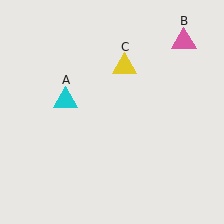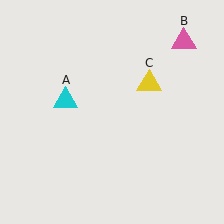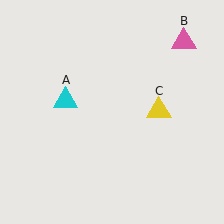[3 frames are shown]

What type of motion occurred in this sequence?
The yellow triangle (object C) rotated clockwise around the center of the scene.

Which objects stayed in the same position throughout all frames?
Cyan triangle (object A) and pink triangle (object B) remained stationary.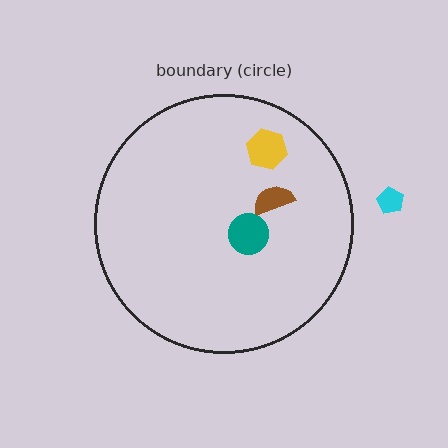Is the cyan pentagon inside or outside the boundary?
Outside.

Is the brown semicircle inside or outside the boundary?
Inside.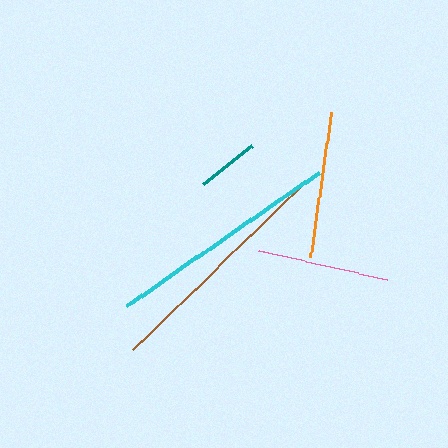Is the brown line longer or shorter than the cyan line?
The brown line is longer than the cyan line.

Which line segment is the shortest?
The teal line is the shortest at approximately 63 pixels.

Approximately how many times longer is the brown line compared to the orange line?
The brown line is approximately 1.7 times the length of the orange line.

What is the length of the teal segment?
The teal segment is approximately 63 pixels long.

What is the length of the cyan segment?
The cyan segment is approximately 234 pixels long.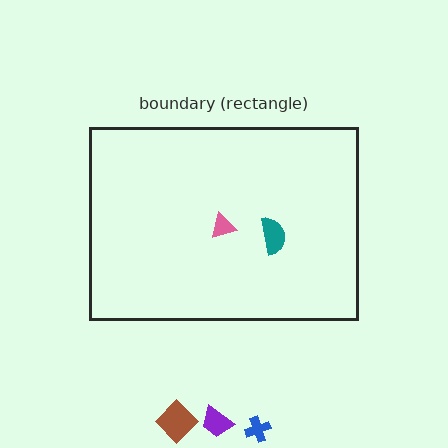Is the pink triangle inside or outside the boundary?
Inside.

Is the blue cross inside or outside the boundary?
Outside.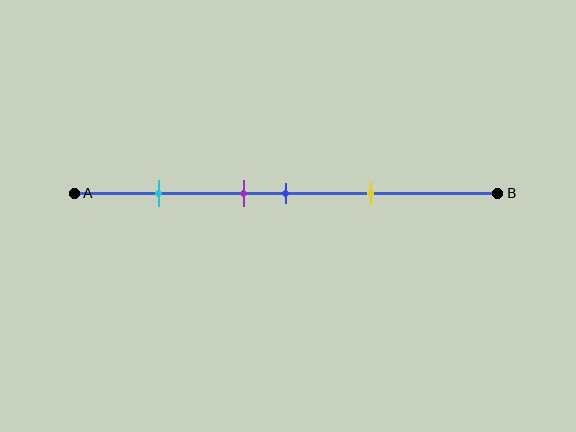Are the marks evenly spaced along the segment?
No, the marks are not evenly spaced.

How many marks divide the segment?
There are 4 marks dividing the segment.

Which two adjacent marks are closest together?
The purple and blue marks are the closest adjacent pair.